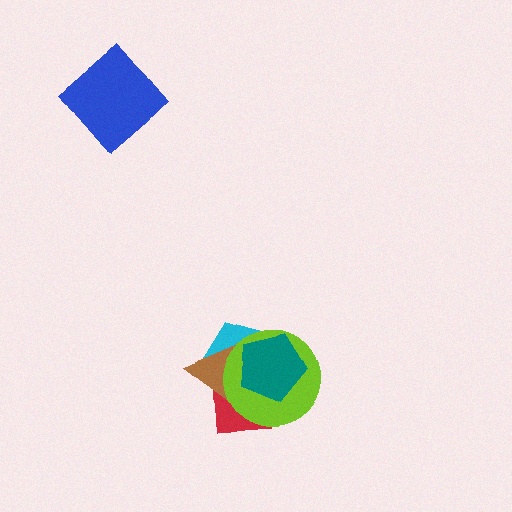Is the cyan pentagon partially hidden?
Yes, it is partially covered by another shape.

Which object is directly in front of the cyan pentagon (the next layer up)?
The red square is directly in front of the cyan pentagon.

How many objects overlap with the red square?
4 objects overlap with the red square.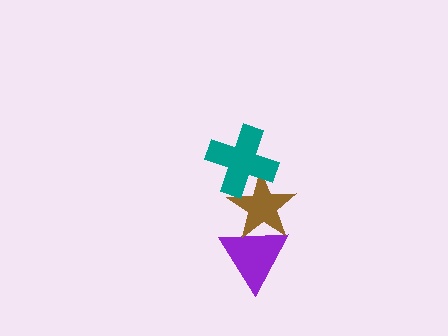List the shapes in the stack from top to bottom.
From top to bottom: the teal cross, the brown star, the purple triangle.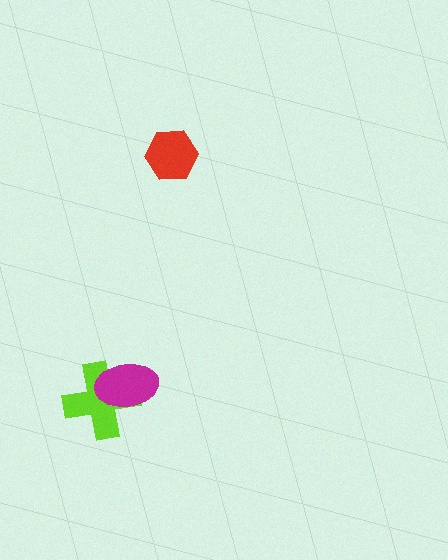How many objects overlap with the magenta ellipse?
1 object overlaps with the magenta ellipse.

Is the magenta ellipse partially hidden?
No, no other shape covers it.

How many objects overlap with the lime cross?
1 object overlaps with the lime cross.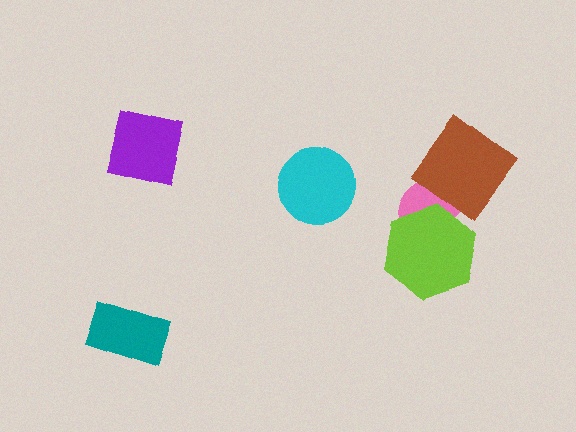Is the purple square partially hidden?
No, no other shape covers it.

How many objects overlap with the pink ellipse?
2 objects overlap with the pink ellipse.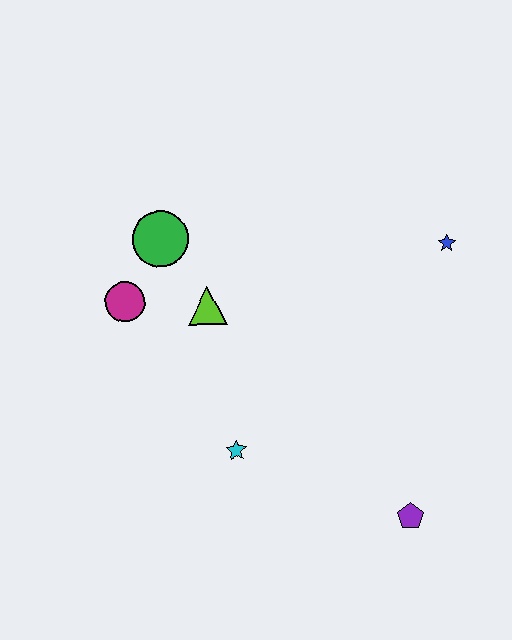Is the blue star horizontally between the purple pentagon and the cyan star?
No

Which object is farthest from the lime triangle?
The purple pentagon is farthest from the lime triangle.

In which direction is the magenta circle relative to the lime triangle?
The magenta circle is to the left of the lime triangle.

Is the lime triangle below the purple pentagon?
No